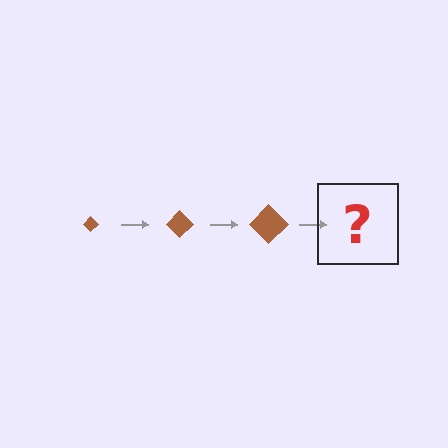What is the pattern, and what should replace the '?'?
The pattern is that the diamond gets progressively larger each step. The '?' should be a brown diamond, larger than the previous one.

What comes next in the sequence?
The next element should be a brown diamond, larger than the previous one.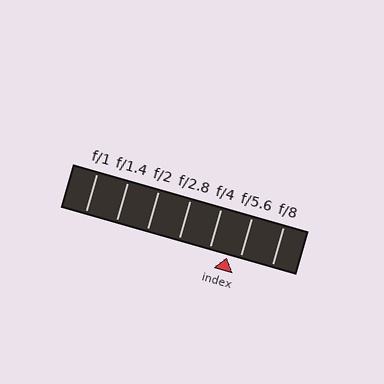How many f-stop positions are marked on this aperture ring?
There are 7 f-stop positions marked.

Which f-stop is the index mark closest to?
The index mark is closest to f/5.6.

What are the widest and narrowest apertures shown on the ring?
The widest aperture shown is f/1 and the narrowest is f/8.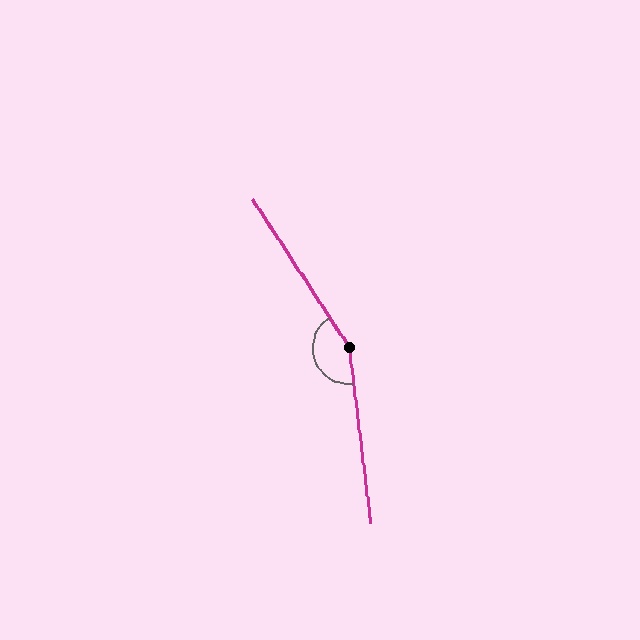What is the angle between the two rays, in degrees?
Approximately 154 degrees.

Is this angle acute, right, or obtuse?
It is obtuse.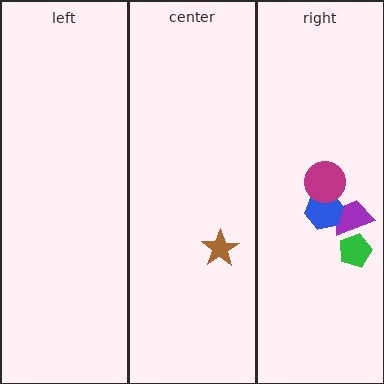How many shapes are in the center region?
1.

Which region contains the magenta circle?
The right region.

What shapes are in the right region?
The green pentagon, the purple trapezoid, the blue hexagon, the magenta circle.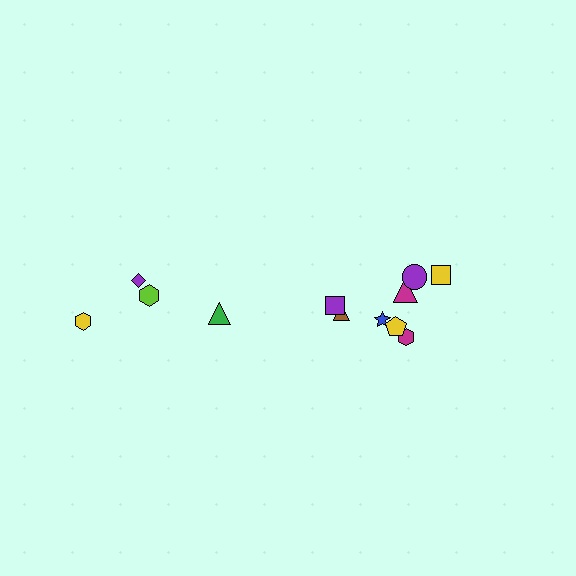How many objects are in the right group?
There are 8 objects.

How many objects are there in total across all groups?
There are 12 objects.